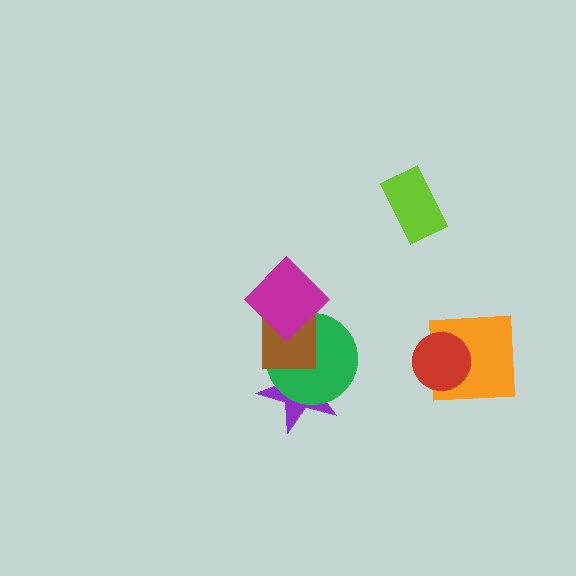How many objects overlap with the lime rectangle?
0 objects overlap with the lime rectangle.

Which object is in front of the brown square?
The magenta diamond is in front of the brown square.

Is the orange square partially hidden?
Yes, it is partially covered by another shape.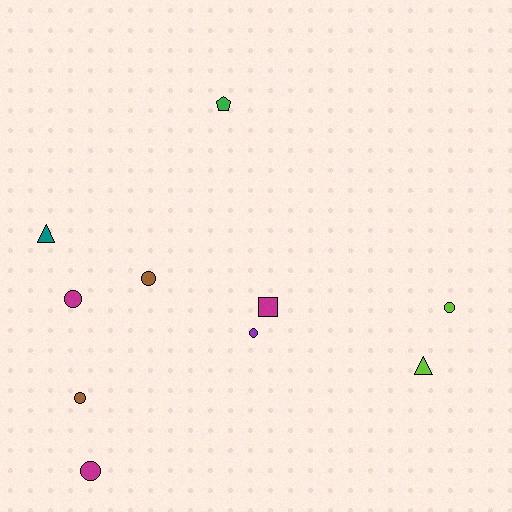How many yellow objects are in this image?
There are no yellow objects.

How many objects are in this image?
There are 10 objects.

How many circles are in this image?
There are 6 circles.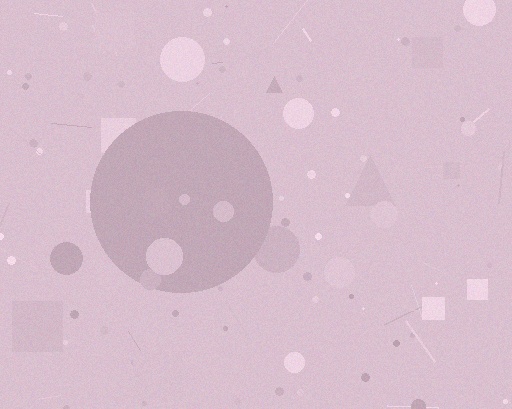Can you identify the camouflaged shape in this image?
The camouflaged shape is a circle.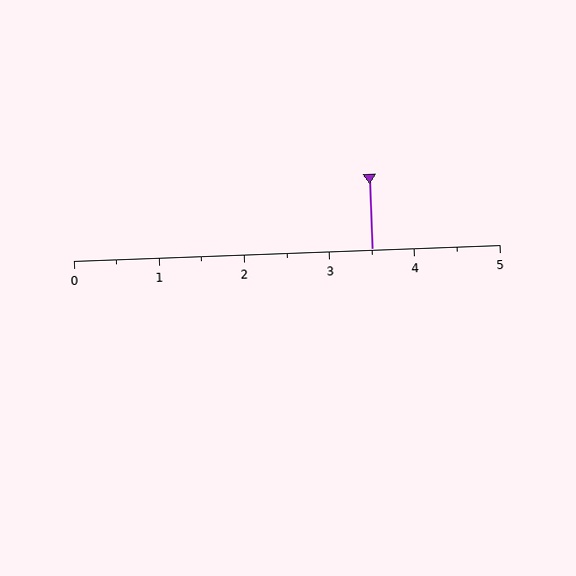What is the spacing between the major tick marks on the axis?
The major ticks are spaced 1 apart.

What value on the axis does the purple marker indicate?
The marker indicates approximately 3.5.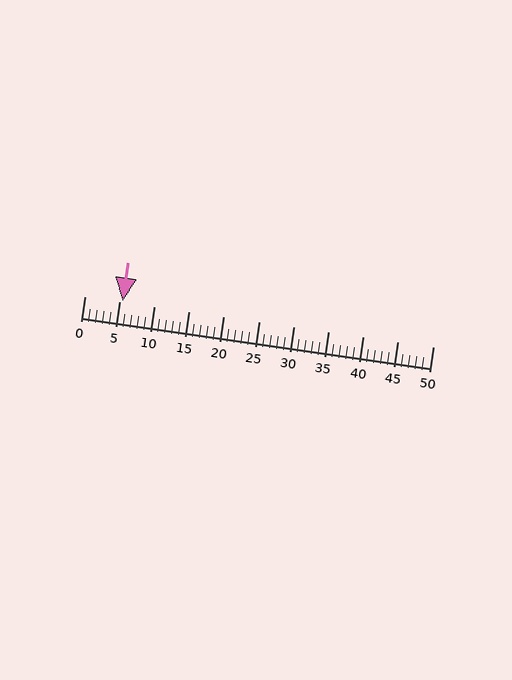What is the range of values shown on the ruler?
The ruler shows values from 0 to 50.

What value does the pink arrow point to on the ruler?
The pink arrow points to approximately 5.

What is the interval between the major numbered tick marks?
The major tick marks are spaced 5 units apart.